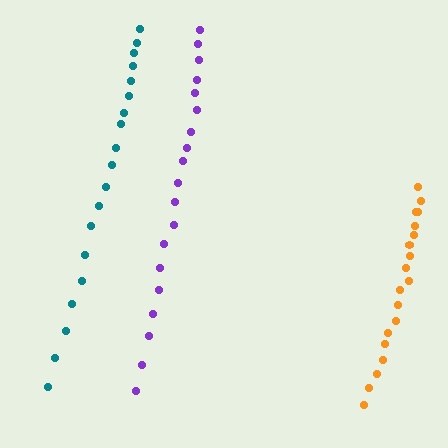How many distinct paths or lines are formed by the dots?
There are 3 distinct paths.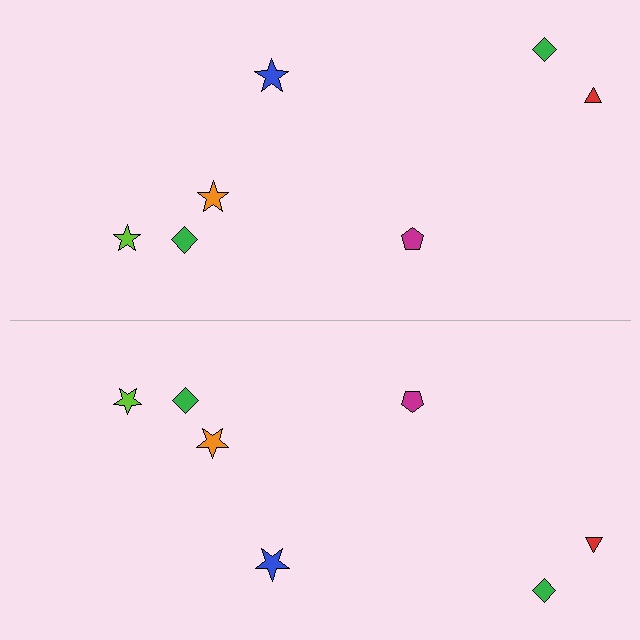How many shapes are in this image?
There are 14 shapes in this image.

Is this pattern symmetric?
Yes, this pattern has bilateral (reflection) symmetry.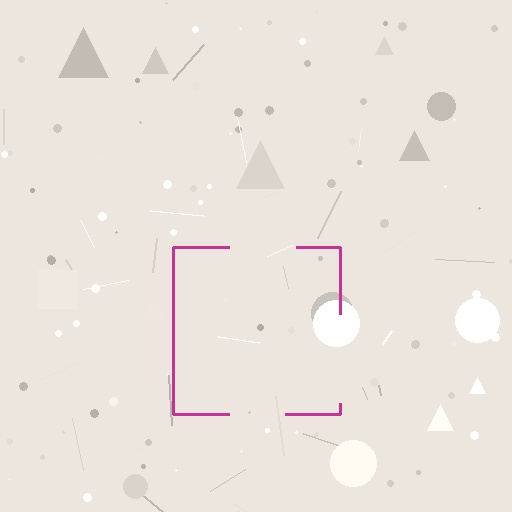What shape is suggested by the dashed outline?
The dashed outline suggests a square.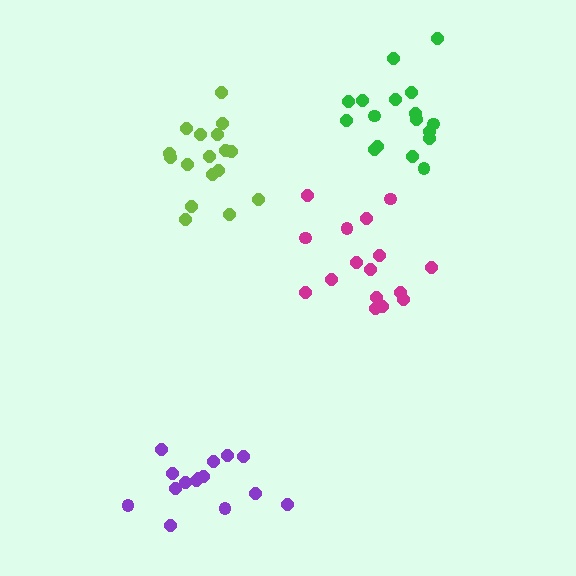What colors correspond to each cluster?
The clusters are colored: magenta, purple, lime, green.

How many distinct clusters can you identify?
There are 4 distinct clusters.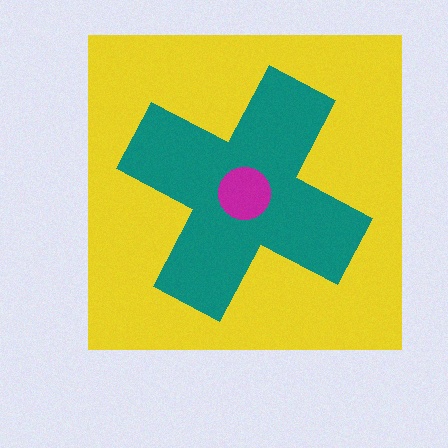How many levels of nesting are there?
3.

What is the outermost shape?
The yellow square.